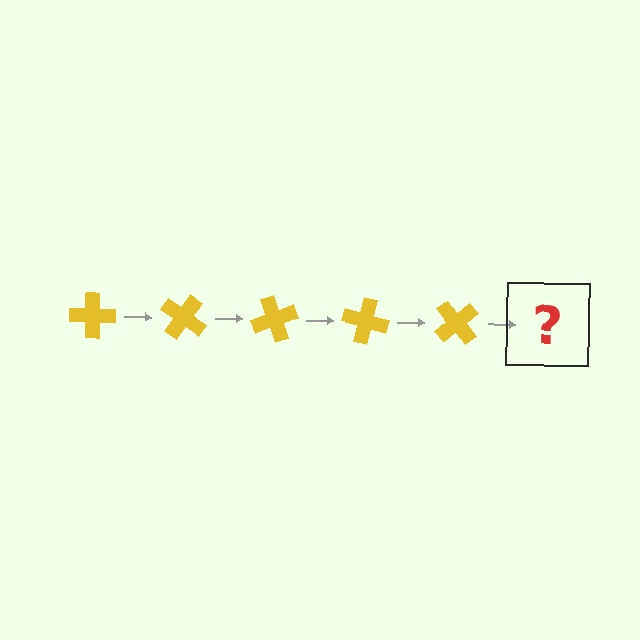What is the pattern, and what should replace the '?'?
The pattern is that the cross rotates 35 degrees each step. The '?' should be a yellow cross rotated 175 degrees.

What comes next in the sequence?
The next element should be a yellow cross rotated 175 degrees.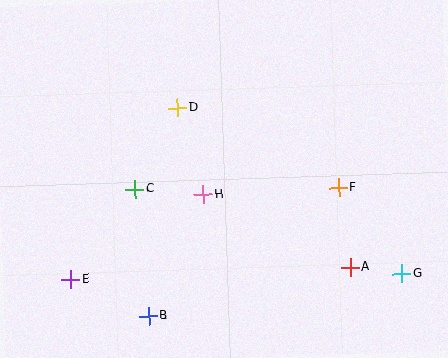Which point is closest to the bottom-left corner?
Point E is closest to the bottom-left corner.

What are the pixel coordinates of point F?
Point F is at (339, 188).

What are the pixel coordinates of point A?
Point A is at (350, 267).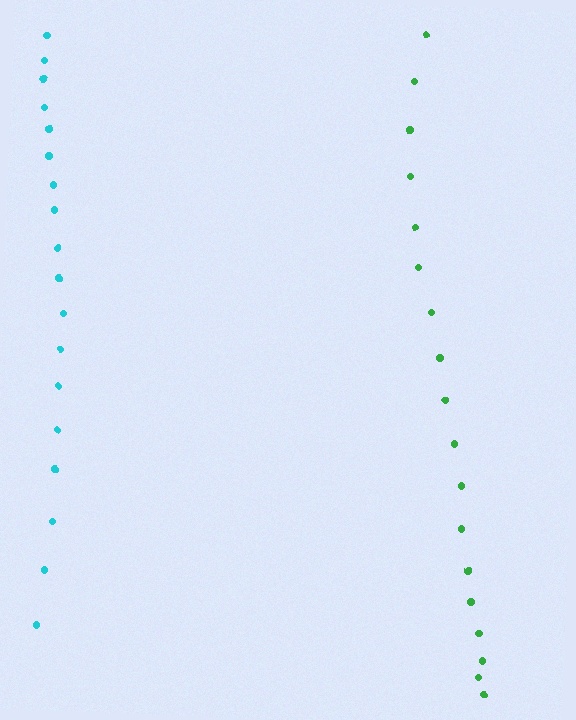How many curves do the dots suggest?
There are 2 distinct paths.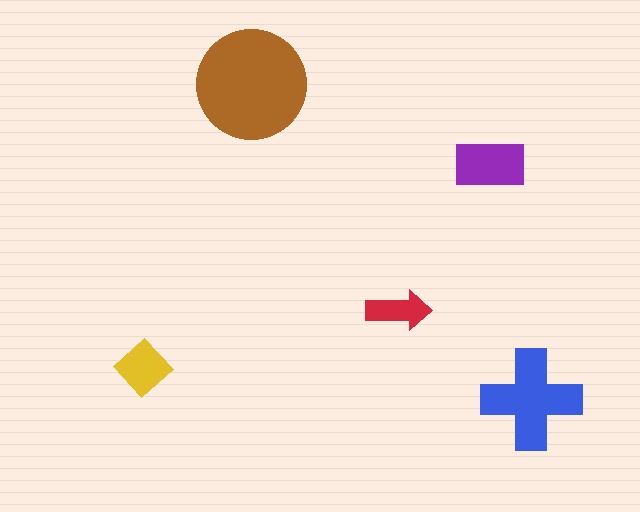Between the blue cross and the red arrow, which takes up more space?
The blue cross.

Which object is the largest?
The brown circle.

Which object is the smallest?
The red arrow.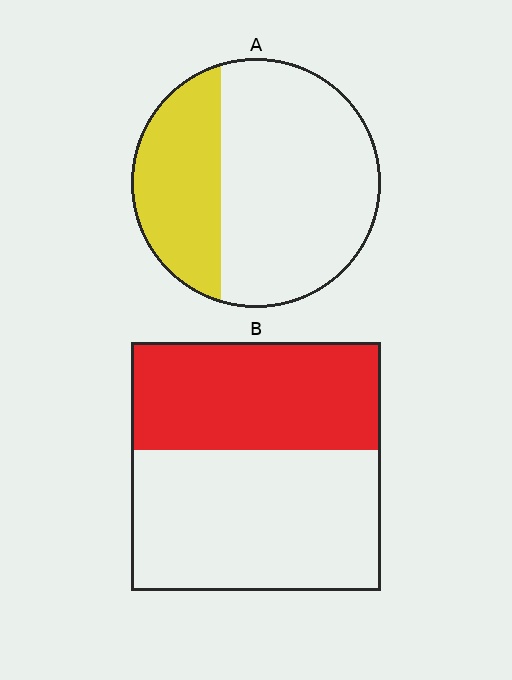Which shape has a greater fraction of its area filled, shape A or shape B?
Shape B.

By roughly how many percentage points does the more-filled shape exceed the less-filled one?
By roughly 10 percentage points (B over A).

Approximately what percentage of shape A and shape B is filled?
A is approximately 30% and B is approximately 45%.